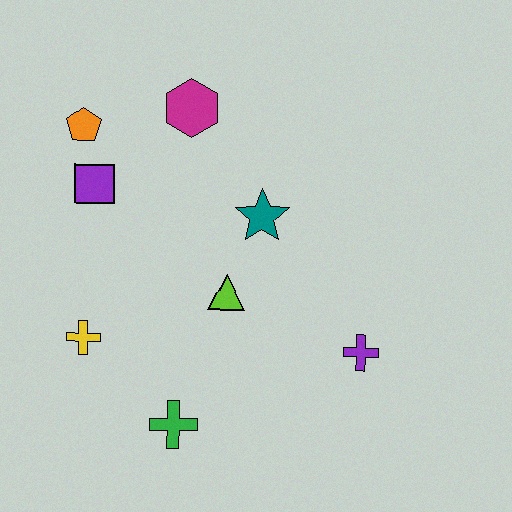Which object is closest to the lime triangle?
The teal star is closest to the lime triangle.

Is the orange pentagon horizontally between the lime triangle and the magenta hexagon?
No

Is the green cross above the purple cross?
No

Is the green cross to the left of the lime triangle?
Yes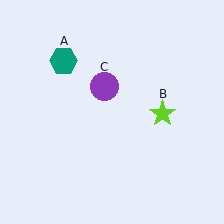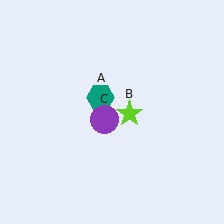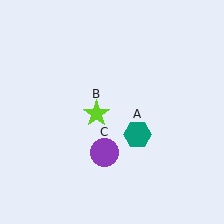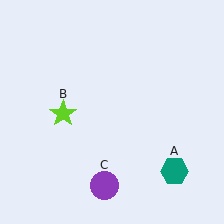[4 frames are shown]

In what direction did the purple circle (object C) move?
The purple circle (object C) moved down.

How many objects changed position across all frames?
3 objects changed position: teal hexagon (object A), lime star (object B), purple circle (object C).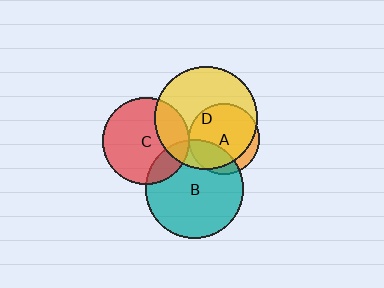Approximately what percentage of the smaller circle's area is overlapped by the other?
Approximately 30%.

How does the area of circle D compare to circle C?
Approximately 1.4 times.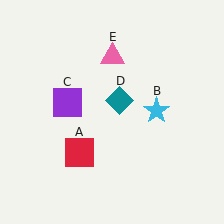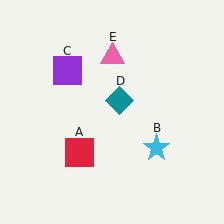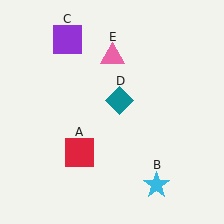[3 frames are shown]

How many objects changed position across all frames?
2 objects changed position: cyan star (object B), purple square (object C).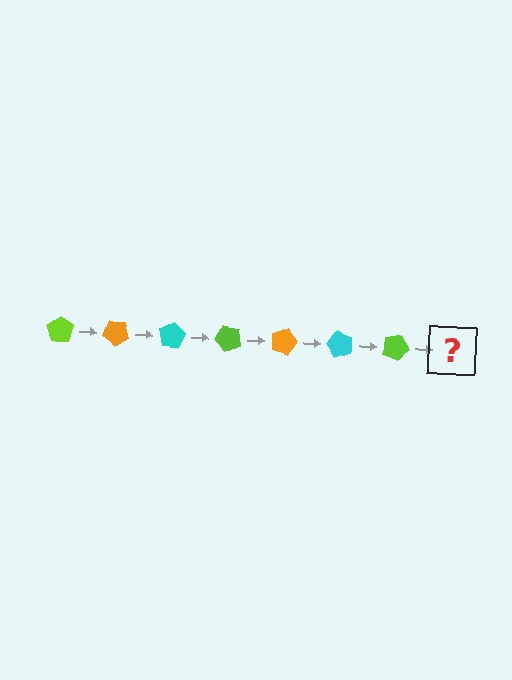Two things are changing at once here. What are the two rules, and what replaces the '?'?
The two rules are that it rotates 40 degrees each step and the color cycles through lime, orange, and cyan. The '?' should be an orange pentagon, rotated 280 degrees from the start.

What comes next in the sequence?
The next element should be an orange pentagon, rotated 280 degrees from the start.